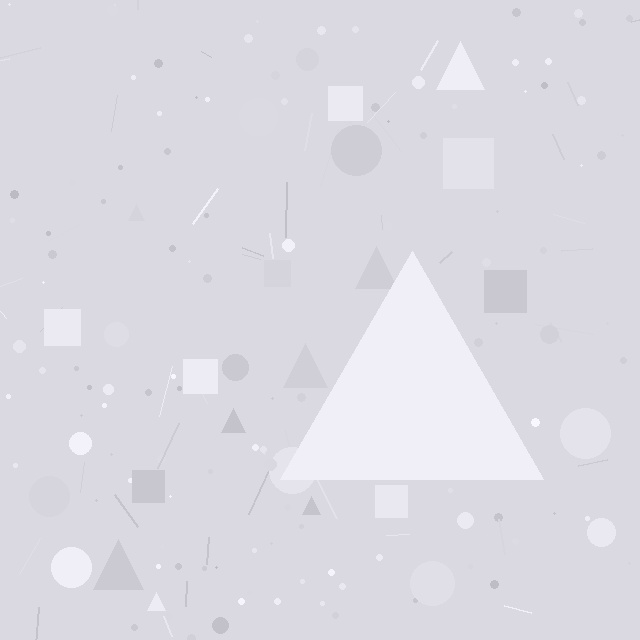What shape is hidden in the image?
A triangle is hidden in the image.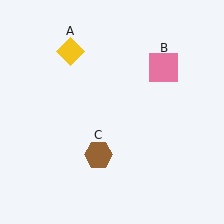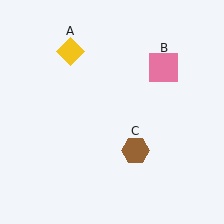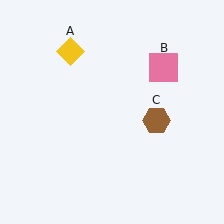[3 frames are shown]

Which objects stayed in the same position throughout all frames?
Yellow diamond (object A) and pink square (object B) remained stationary.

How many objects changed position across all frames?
1 object changed position: brown hexagon (object C).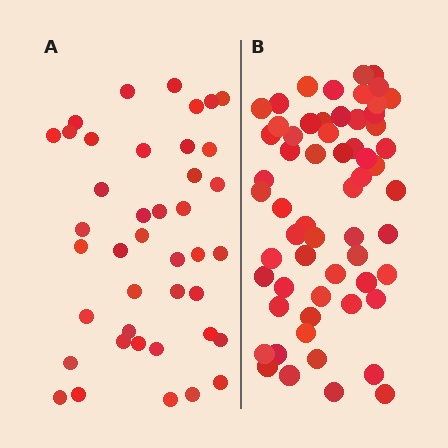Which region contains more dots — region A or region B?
Region B (the right region) has more dots.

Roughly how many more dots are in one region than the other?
Region B has approximately 20 more dots than region A.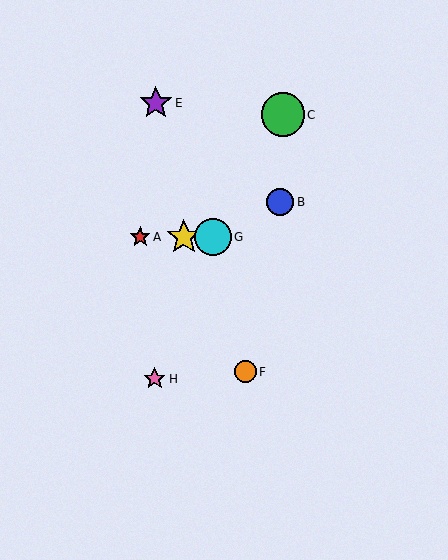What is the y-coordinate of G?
Object G is at y≈237.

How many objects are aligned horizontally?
3 objects (A, D, G) are aligned horizontally.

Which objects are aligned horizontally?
Objects A, D, G are aligned horizontally.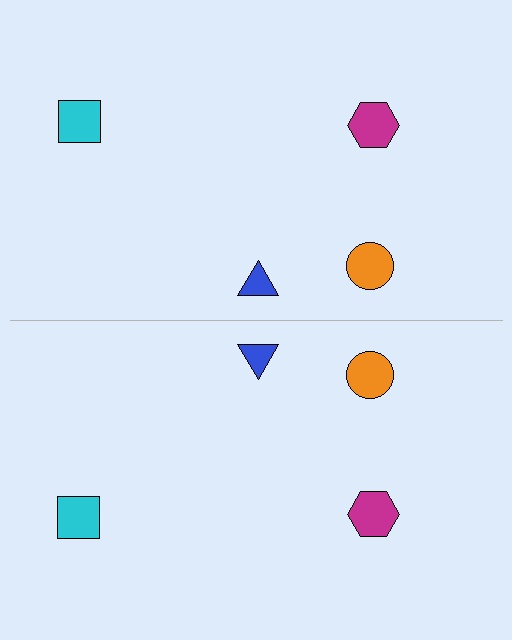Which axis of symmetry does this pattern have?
The pattern has a horizontal axis of symmetry running through the center of the image.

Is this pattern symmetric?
Yes, this pattern has bilateral (reflection) symmetry.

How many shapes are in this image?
There are 8 shapes in this image.